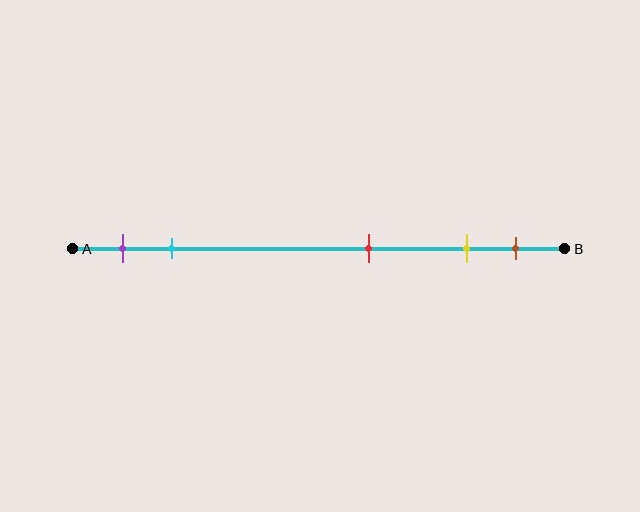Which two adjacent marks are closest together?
The yellow and brown marks are the closest adjacent pair.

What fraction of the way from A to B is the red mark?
The red mark is approximately 60% (0.6) of the way from A to B.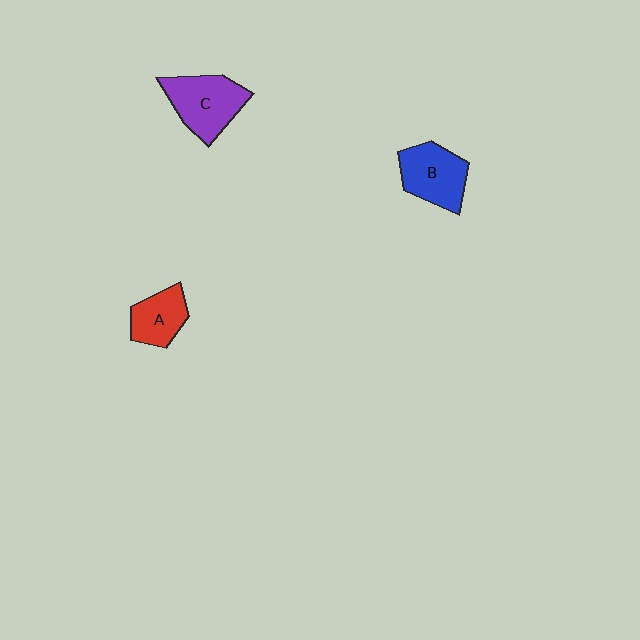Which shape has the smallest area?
Shape A (red).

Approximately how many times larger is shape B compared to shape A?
Approximately 1.3 times.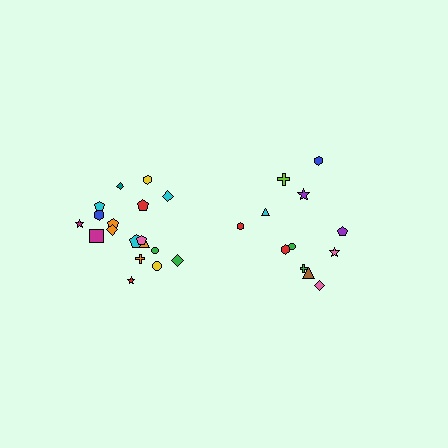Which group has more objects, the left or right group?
The left group.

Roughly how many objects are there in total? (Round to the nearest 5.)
Roughly 30 objects in total.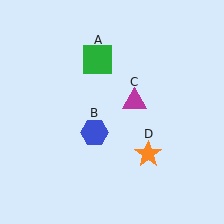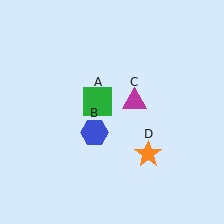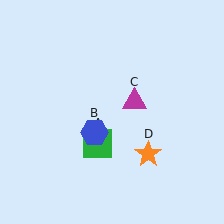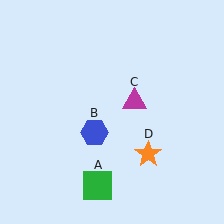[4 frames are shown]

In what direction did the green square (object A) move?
The green square (object A) moved down.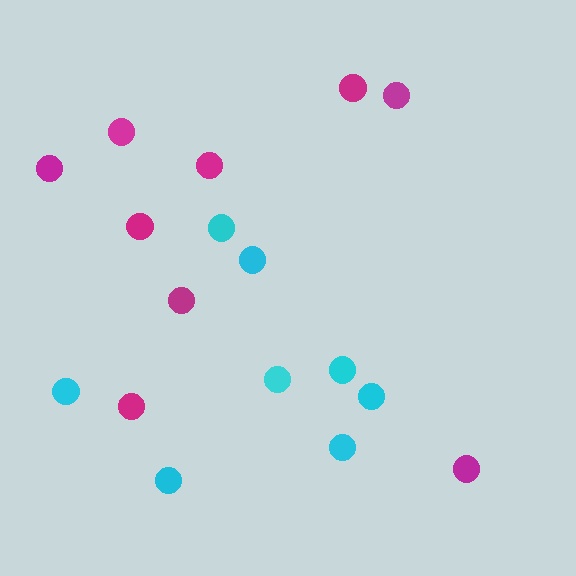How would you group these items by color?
There are 2 groups: one group of magenta circles (9) and one group of cyan circles (8).